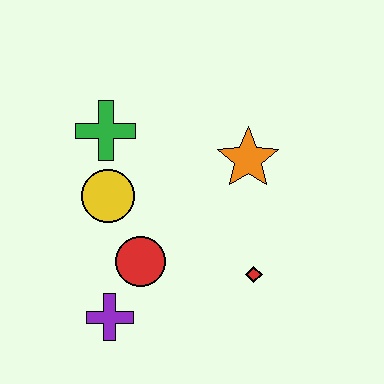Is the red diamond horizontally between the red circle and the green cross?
No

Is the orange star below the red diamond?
No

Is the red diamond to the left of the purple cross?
No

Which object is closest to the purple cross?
The red circle is closest to the purple cross.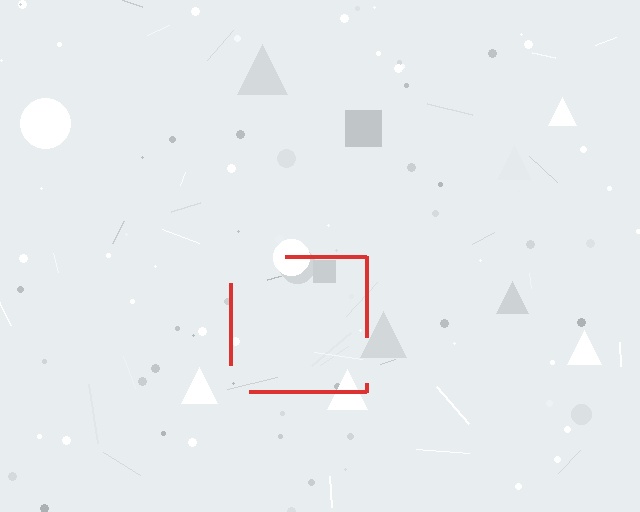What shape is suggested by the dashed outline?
The dashed outline suggests a square.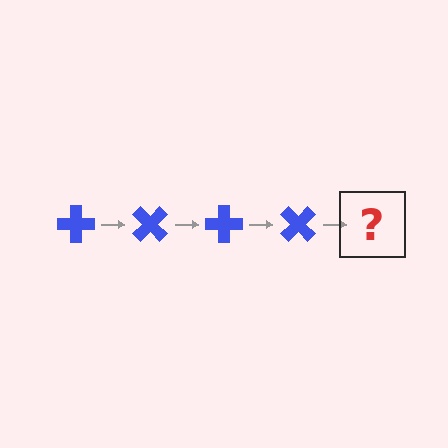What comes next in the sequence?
The next element should be a blue cross rotated 180 degrees.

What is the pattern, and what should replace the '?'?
The pattern is that the cross rotates 45 degrees each step. The '?' should be a blue cross rotated 180 degrees.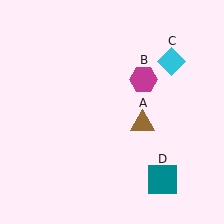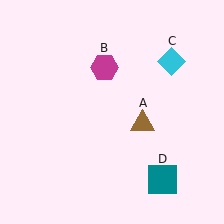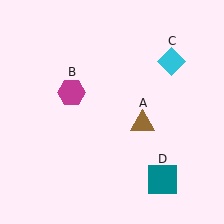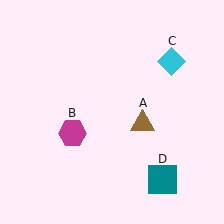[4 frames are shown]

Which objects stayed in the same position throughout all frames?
Brown triangle (object A) and cyan diamond (object C) and teal square (object D) remained stationary.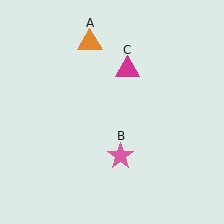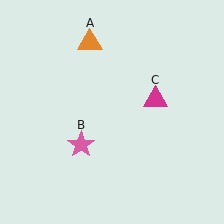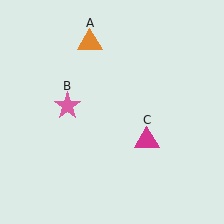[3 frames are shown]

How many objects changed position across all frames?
2 objects changed position: pink star (object B), magenta triangle (object C).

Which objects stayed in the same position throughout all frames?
Orange triangle (object A) remained stationary.